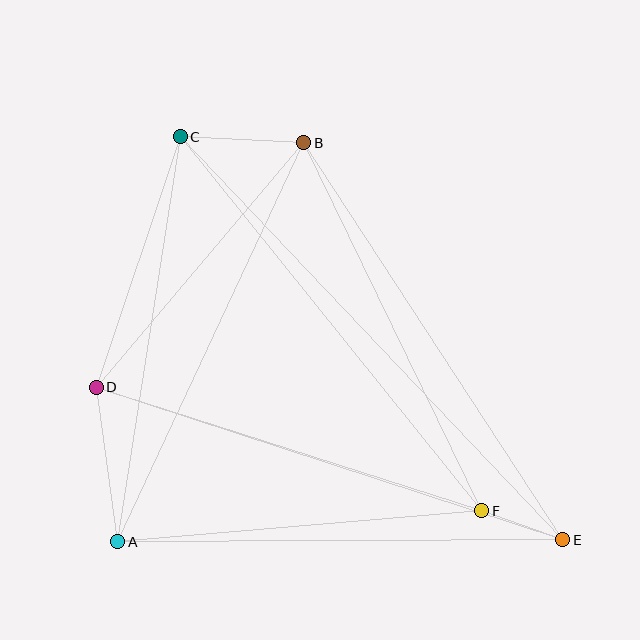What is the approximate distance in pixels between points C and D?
The distance between C and D is approximately 264 pixels.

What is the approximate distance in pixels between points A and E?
The distance between A and E is approximately 445 pixels.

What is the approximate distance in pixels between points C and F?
The distance between C and F is approximately 480 pixels.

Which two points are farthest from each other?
Points C and E are farthest from each other.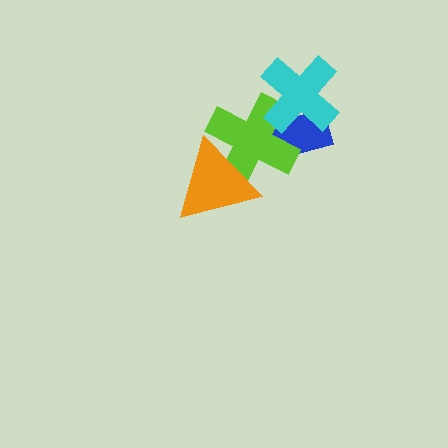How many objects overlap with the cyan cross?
2 objects overlap with the cyan cross.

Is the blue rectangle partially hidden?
Yes, it is partially covered by another shape.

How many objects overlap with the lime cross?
3 objects overlap with the lime cross.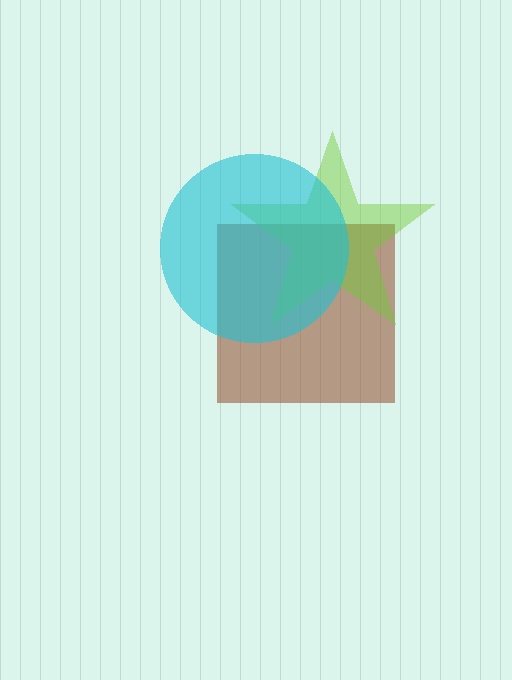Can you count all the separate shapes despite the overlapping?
Yes, there are 3 separate shapes.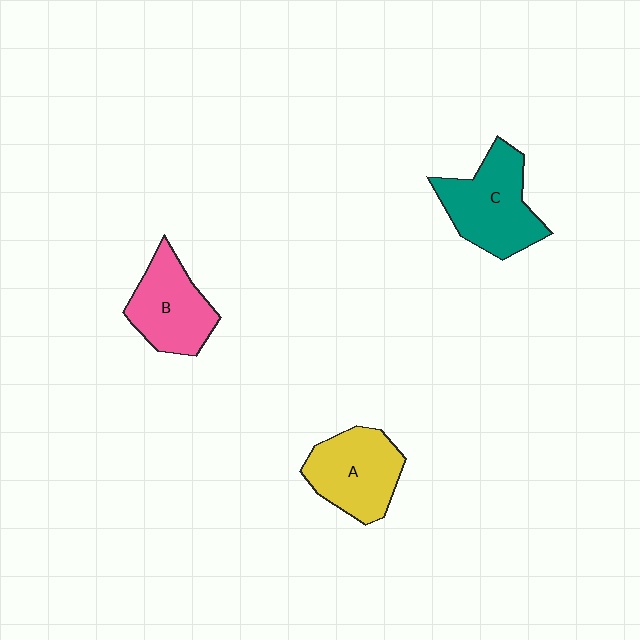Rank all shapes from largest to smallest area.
From largest to smallest: C (teal), A (yellow), B (pink).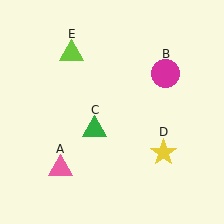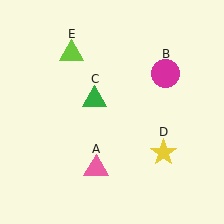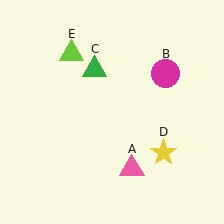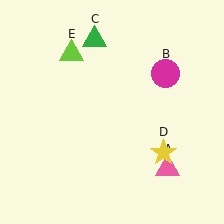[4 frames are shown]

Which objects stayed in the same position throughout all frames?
Magenta circle (object B) and yellow star (object D) and lime triangle (object E) remained stationary.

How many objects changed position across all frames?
2 objects changed position: pink triangle (object A), green triangle (object C).